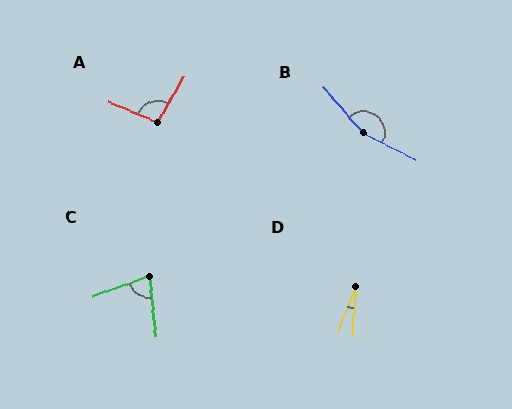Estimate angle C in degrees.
Approximately 76 degrees.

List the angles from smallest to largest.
D (18°), C (76°), A (97°), B (158°).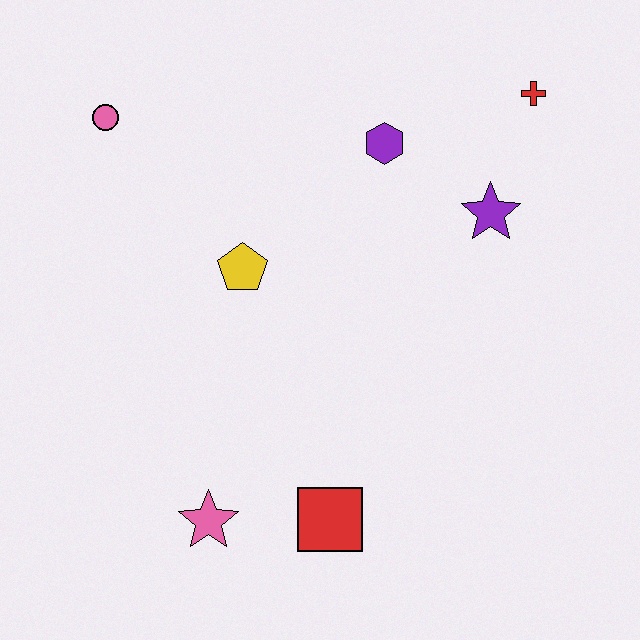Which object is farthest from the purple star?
The pink star is farthest from the purple star.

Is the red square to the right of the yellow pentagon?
Yes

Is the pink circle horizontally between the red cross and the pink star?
No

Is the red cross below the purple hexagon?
No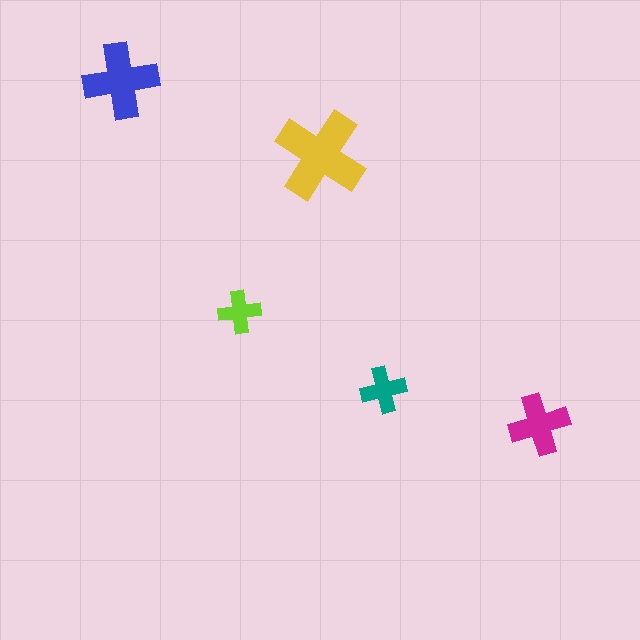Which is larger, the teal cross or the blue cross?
The blue one.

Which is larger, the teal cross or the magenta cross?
The magenta one.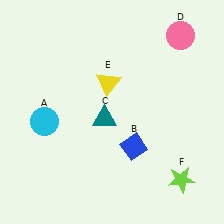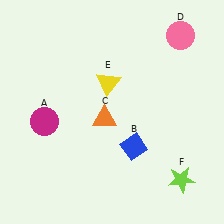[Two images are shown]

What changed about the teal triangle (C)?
In Image 1, C is teal. In Image 2, it changed to orange.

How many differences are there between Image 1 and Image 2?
There are 2 differences between the two images.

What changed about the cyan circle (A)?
In Image 1, A is cyan. In Image 2, it changed to magenta.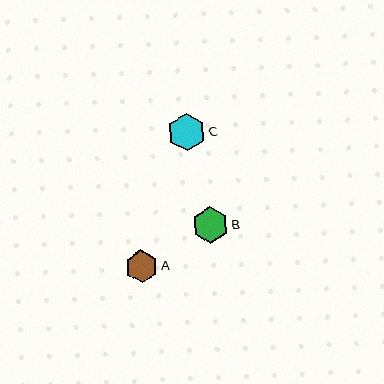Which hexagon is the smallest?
Hexagon A is the smallest with a size of approximately 33 pixels.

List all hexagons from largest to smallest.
From largest to smallest: C, B, A.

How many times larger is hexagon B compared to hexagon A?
Hexagon B is approximately 1.1 times the size of hexagon A.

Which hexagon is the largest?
Hexagon C is the largest with a size of approximately 38 pixels.